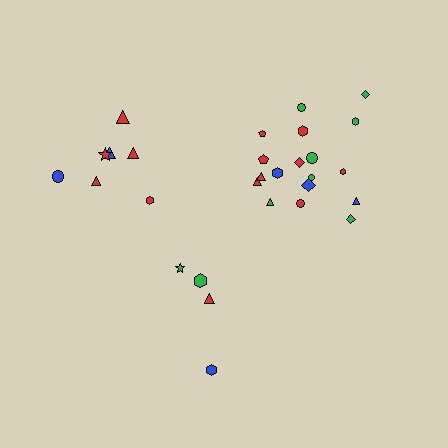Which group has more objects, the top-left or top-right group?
The top-right group.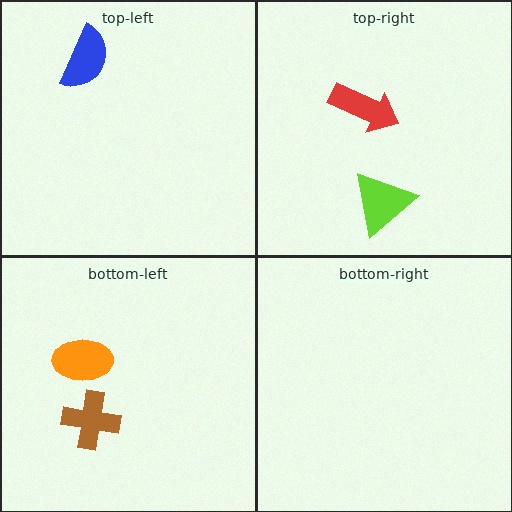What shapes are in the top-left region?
The blue semicircle.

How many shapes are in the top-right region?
2.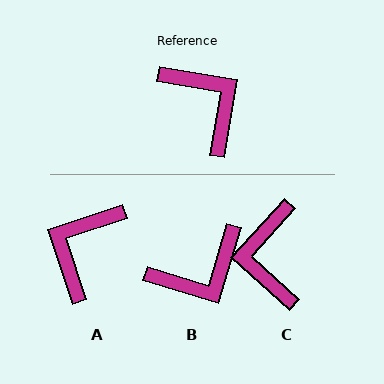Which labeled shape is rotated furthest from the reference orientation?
C, about 147 degrees away.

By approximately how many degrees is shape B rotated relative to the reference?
Approximately 97 degrees clockwise.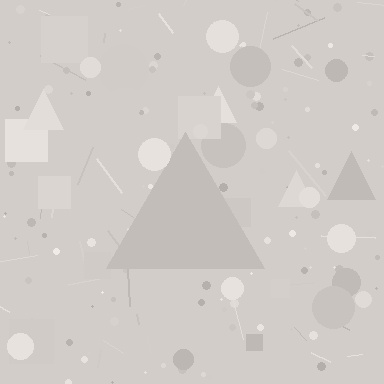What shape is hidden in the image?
A triangle is hidden in the image.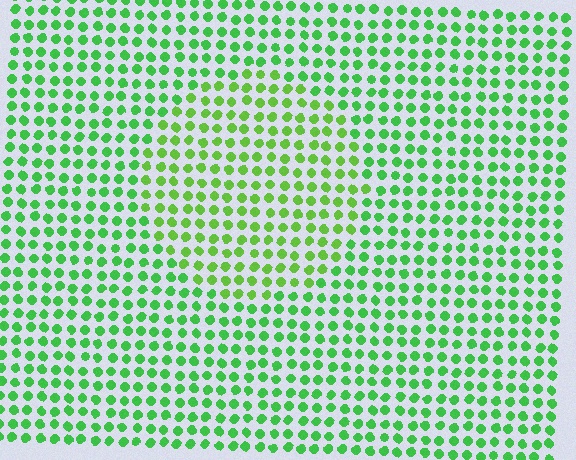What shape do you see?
I see a circle.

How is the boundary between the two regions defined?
The boundary is defined purely by a slight shift in hue (about 22 degrees). Spacing, size, and orientation are identical on both sides.